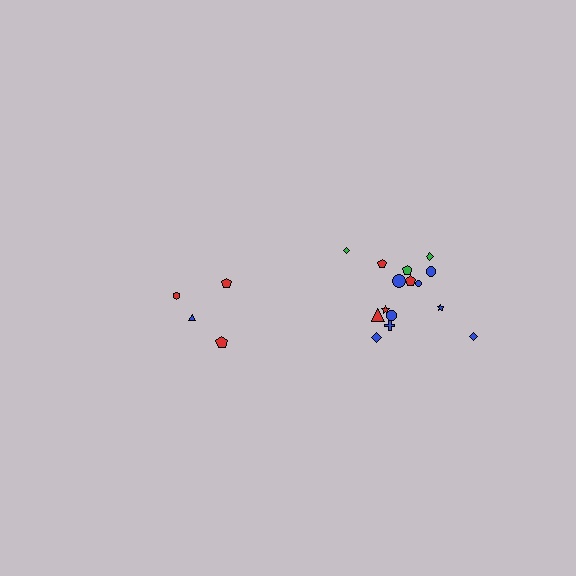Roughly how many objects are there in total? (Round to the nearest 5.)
Roughly 20 objects in total.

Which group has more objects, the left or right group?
The right group.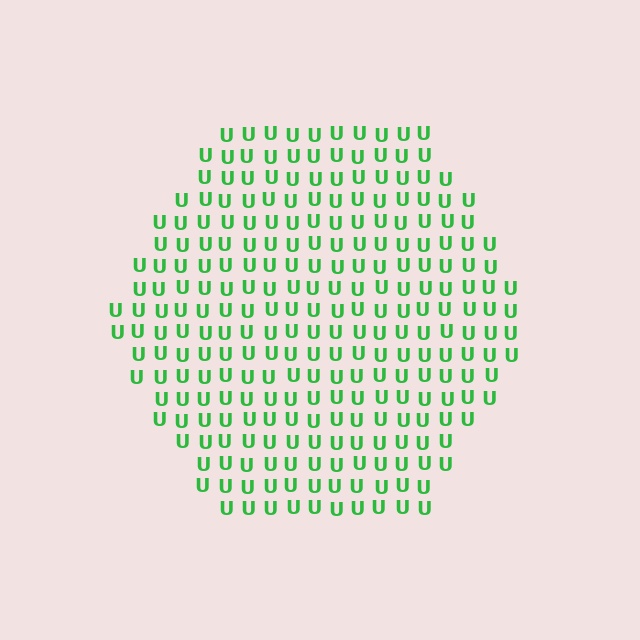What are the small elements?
The small elements are letter U's.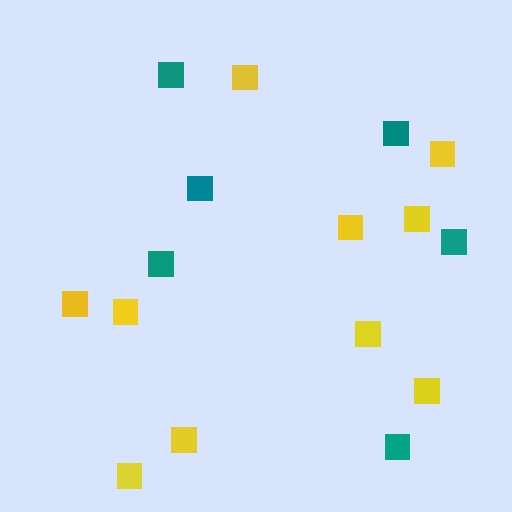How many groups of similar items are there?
There are 2 groups: one group of yellow squares (10) and one group of teal squares (6).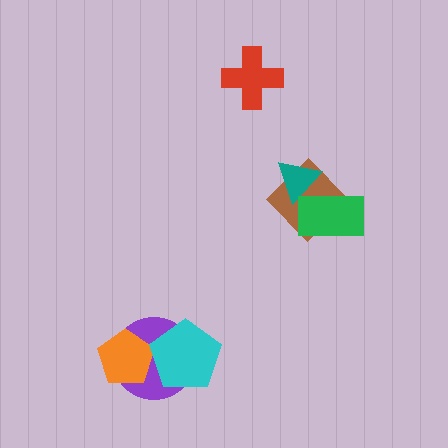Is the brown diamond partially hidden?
Yes, it is partially covered by another shape.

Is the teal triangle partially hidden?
Yes, it is partially covered by another shape.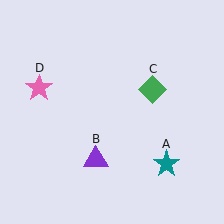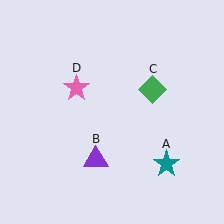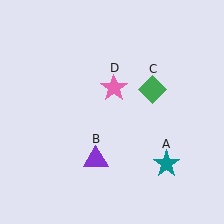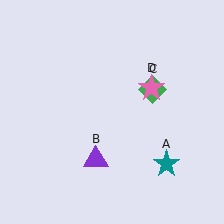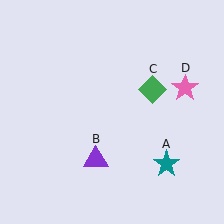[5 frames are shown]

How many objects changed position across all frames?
1 object changed position: pink star (object D).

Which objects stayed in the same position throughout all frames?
Teal star (object A) and purple triangle (object B) and green diamond (object C) remained stationary.